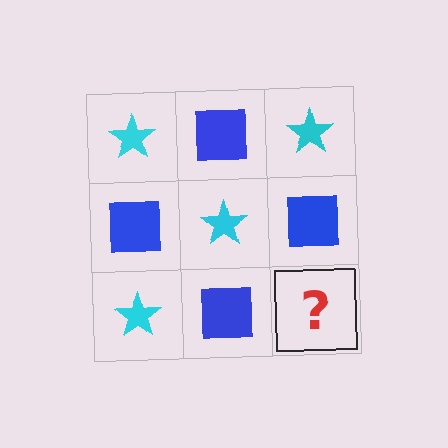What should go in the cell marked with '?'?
The missing cell should contain a cyan star.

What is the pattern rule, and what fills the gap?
The rule is that it alternates cyan star and blue square in a checkerboard pattern. The gap should be filled with a cyan star.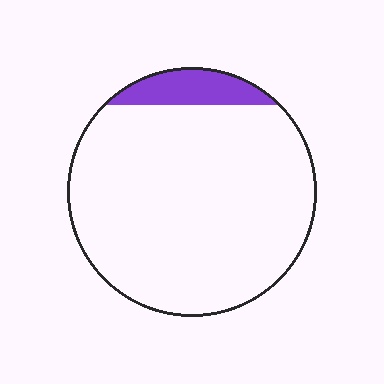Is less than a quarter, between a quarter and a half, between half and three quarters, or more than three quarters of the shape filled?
Less than a quarter.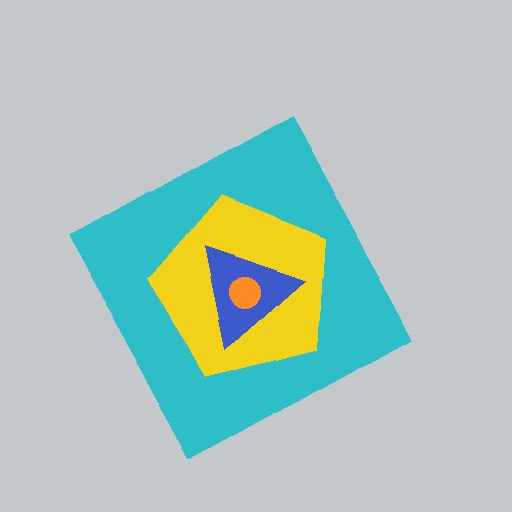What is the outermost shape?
The cyan diamond.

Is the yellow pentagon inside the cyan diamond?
Yes.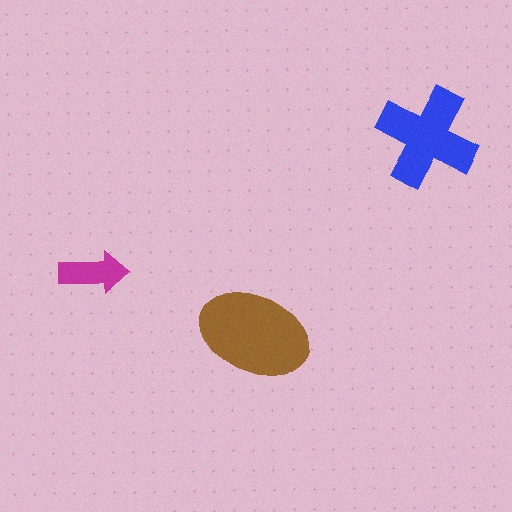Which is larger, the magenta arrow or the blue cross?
The blue cross.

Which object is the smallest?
The magenta arrow.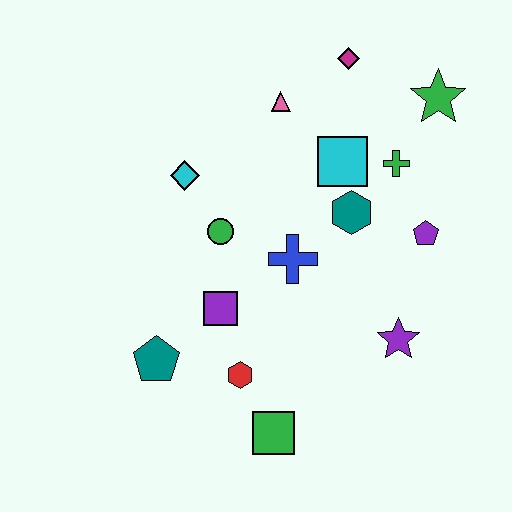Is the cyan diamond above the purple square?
Yes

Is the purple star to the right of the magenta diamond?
Yes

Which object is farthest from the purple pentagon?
The teal pentagon is farthest from the purple pentagon.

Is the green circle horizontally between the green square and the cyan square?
No